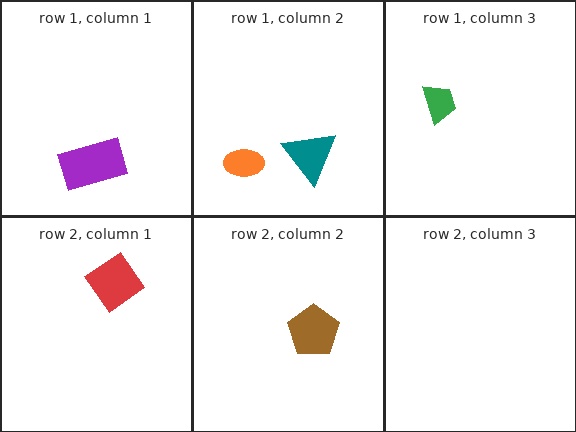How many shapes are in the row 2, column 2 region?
1.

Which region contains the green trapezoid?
The row 1, column 3 region.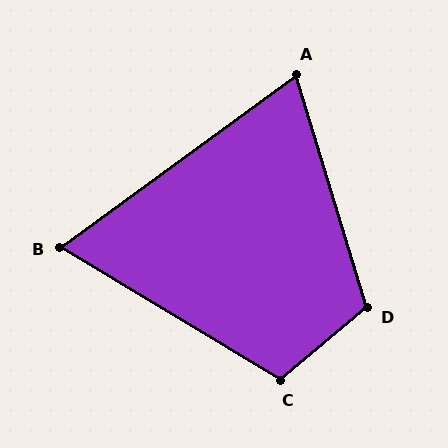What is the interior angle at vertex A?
Approximately 71 degrees (acute).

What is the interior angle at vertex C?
Approximately 109 degrees (obtuse).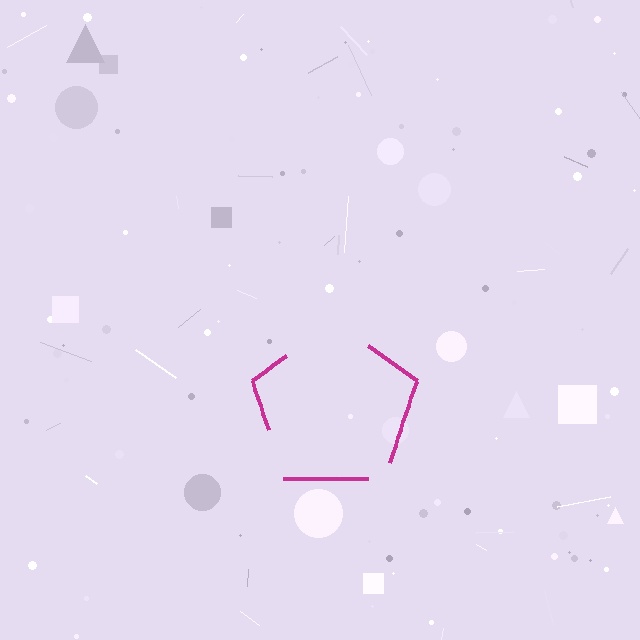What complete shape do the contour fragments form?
The contour fragments form a pentagon.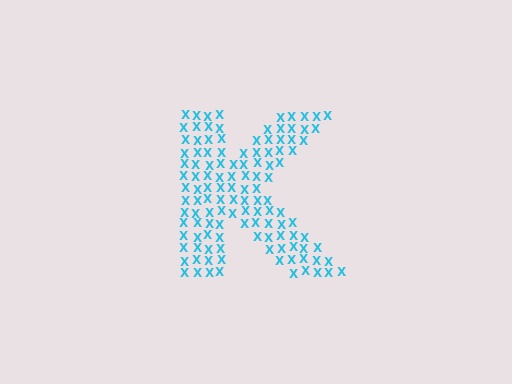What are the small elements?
The small elements are letter X's.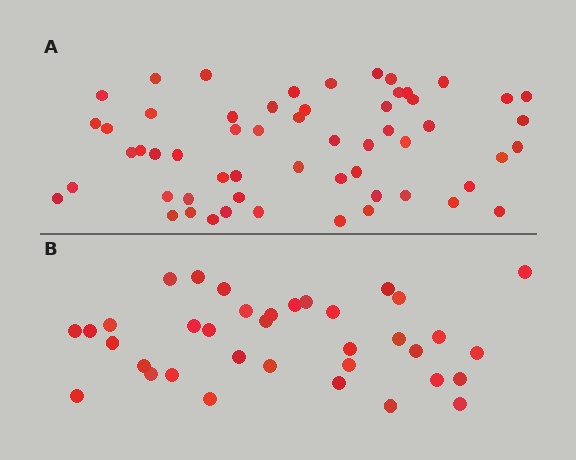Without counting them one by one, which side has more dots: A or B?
Region A (the top region) has more dots.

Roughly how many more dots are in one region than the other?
Region A has approximately 20 more dots than region B.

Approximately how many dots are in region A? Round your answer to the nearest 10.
About 60 dots. (The exact count is 57, which rounds to 60.)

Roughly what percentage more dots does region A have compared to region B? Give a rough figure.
About 60% more.